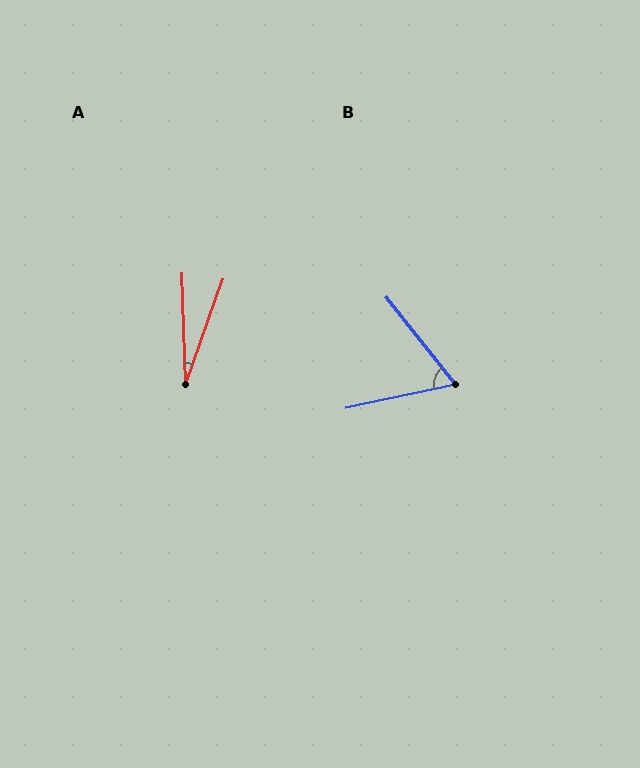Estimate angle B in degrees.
Approximately 64 degrees.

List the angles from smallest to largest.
A (21°), B (64°).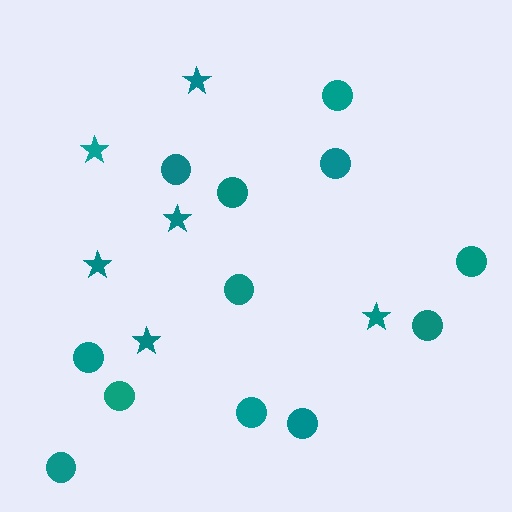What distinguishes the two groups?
There are 2 groups: one group of circles (12) and one group of stars (6).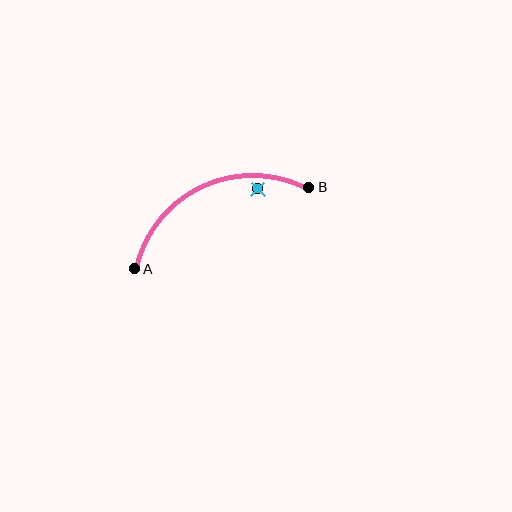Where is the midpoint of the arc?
The arc midpoint is the point on the curve farthest from the straight line joining A and B. It sits above that line.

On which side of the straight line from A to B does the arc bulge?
The arc bulges above the straight line connecting A and B.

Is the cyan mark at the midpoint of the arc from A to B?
No — the cyan mark does not lie on the arc at all. It sits slightly inside the curve.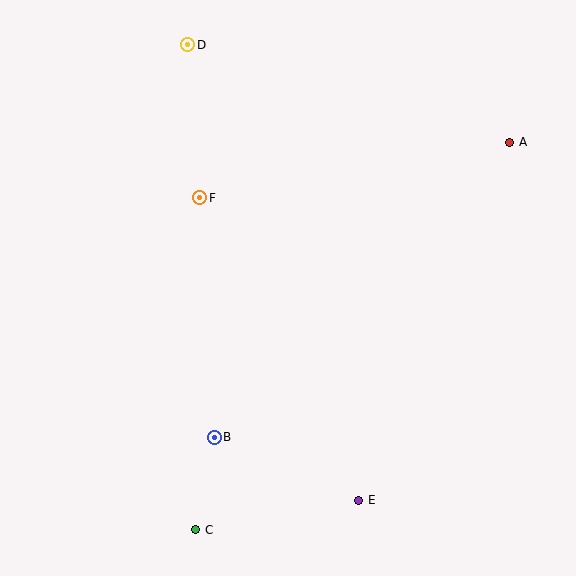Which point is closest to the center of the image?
Point F at (200, 198) is closest to the center.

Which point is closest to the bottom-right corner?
Point E is closest to the bottom-right corner.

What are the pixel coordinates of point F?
Point F is at (200, 198).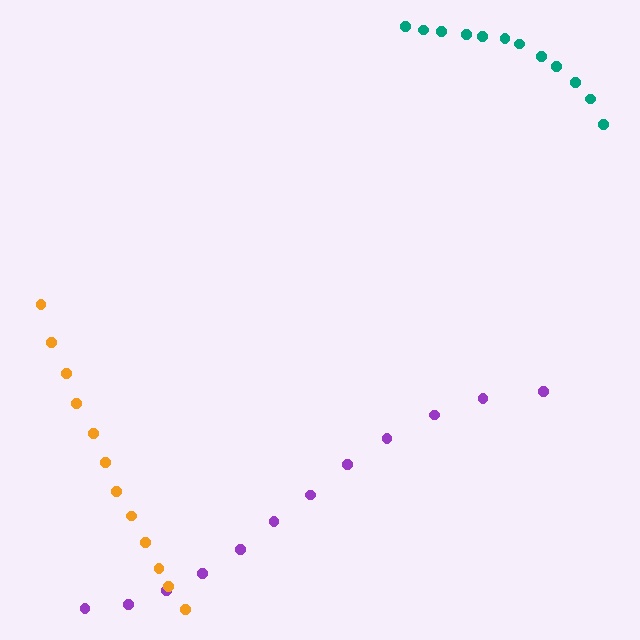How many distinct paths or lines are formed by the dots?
There are 3 distinct paths.